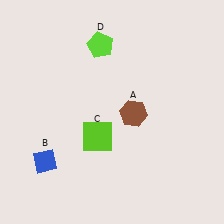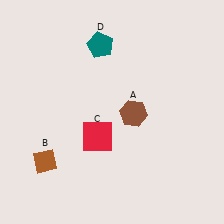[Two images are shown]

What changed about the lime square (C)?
In Image 1, C is lime. In Image 2, it changed to red.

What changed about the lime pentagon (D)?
In Image 1, D is lime. In Image 2, it changed to teal.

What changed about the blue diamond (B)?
In Image 1, B is blue. In Image 2, it changed to brown.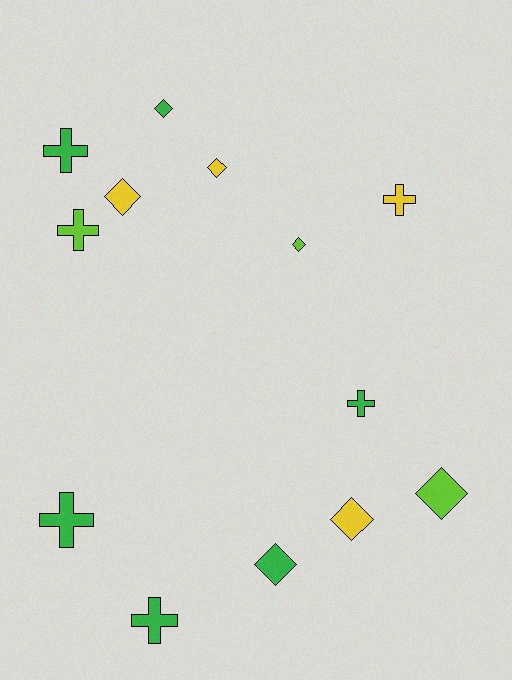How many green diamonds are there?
There are 2 green diamonds.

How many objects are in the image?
There are 13 objects.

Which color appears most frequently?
Green, with 6 objects.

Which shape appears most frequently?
Diamond, with 7 objects.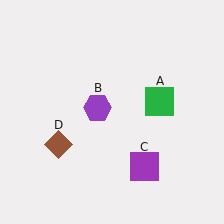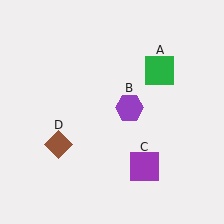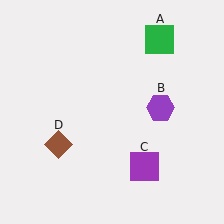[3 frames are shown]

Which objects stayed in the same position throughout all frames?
Purple square (object C) and brown diamond (object D) remained stationary.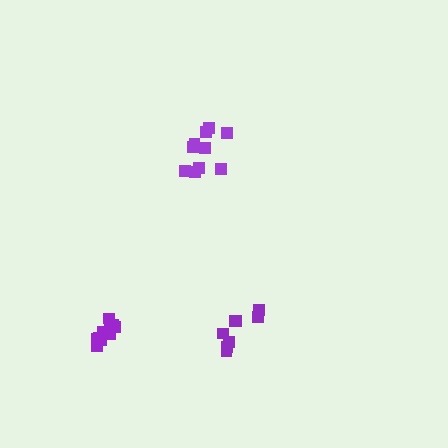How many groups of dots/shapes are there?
There are 3 groups.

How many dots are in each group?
Group 1: 9 dots, Group 2: 10 dots, Group 3: 10 dots (29 total).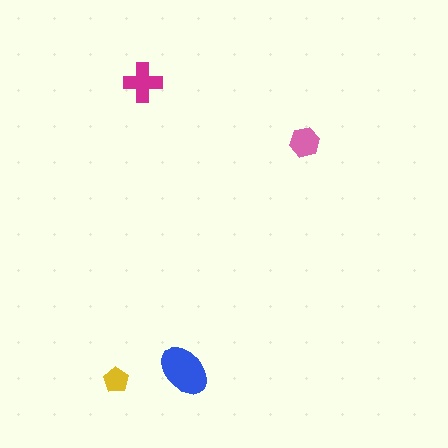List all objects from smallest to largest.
The yellow pentagon, the pink hexagon, the magenta cross, the blue ellipse.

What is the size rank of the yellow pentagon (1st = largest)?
4th.